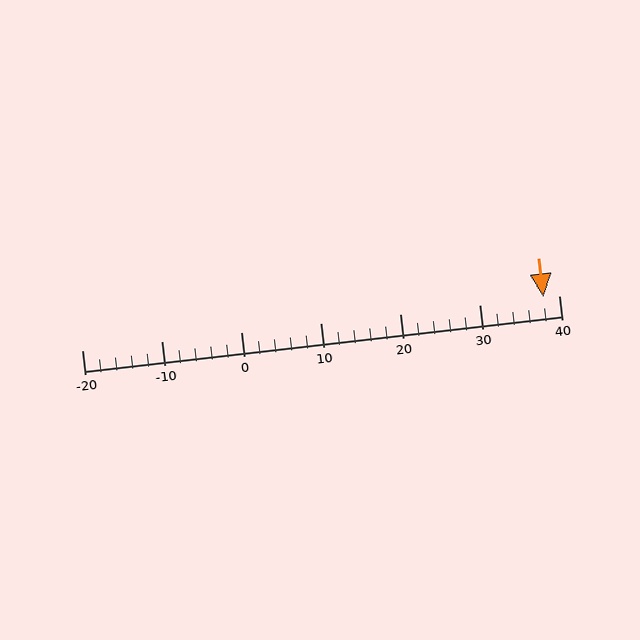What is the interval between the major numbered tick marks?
The major tick marks are spaced 10 units apart.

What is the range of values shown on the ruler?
The ruler shows values from -20 to 40.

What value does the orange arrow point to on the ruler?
The orange arrow points to approximately 38.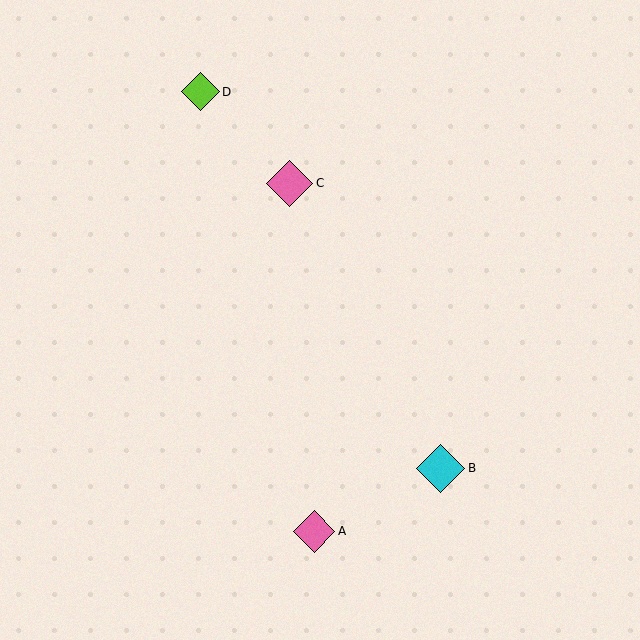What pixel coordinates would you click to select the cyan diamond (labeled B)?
Click at (441, 468) to select the cyan diamond B.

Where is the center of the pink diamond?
The center of the pink diamond is at (314, 531).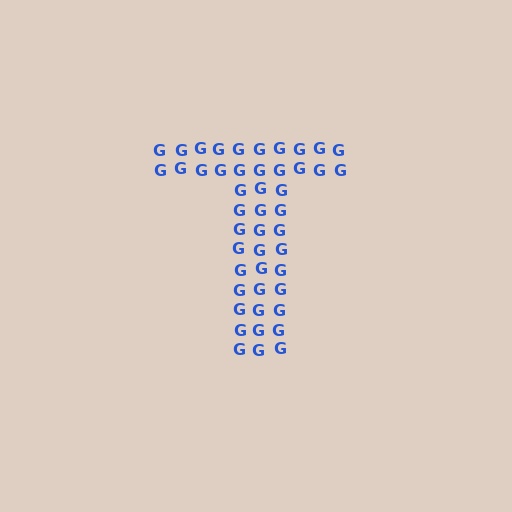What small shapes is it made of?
It is made of small letter G's.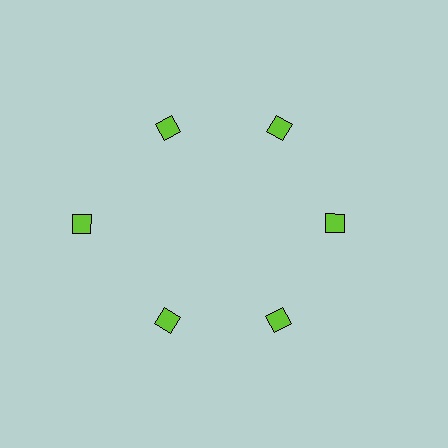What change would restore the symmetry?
The symmetry would be restored by moving it inward, back onto the ring so that all 6 diamonds sit at equal angles and equal distance from the center.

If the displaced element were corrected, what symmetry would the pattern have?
It would have 6-fold rotational symmetry — the pattern would map onto itself every 60 degrees.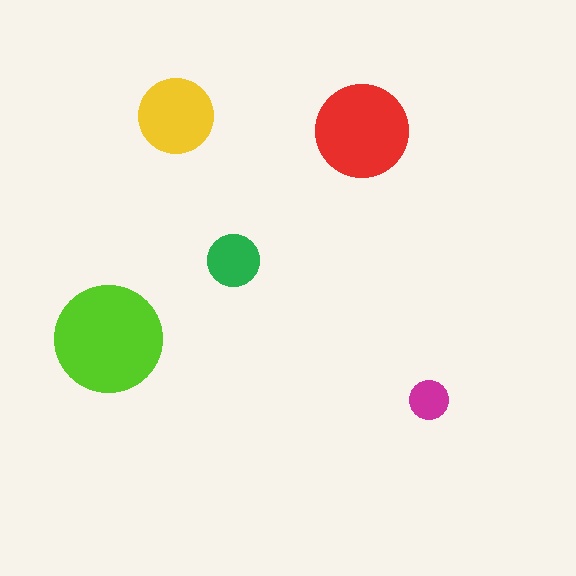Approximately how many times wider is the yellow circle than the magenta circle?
About 2 times wider.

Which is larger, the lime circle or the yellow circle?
The lime one.